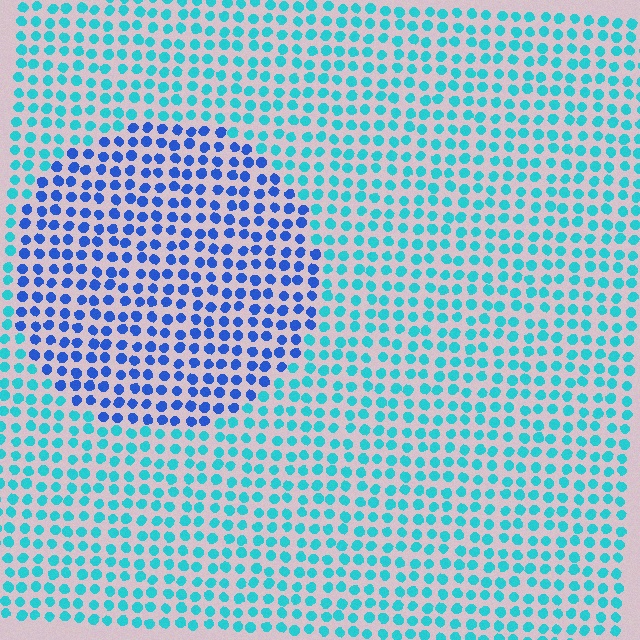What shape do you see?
I see a circle.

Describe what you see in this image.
The image is filled with small cyan elements in a uniform arrangement. A circle-shaped region is visible where the elements are tinted to a slightly different hue, forming a subtle color boundary.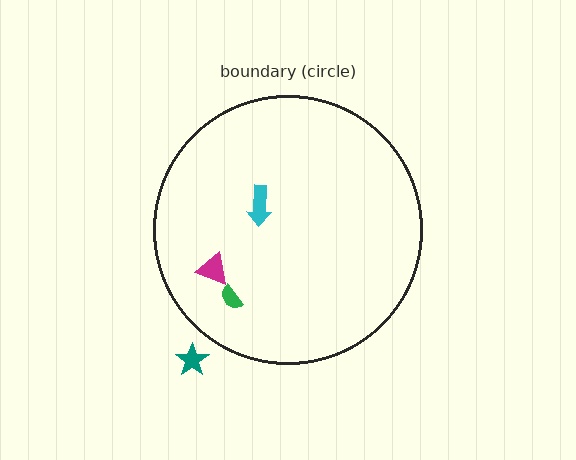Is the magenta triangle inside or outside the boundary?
Inside.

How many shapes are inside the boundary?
3 inside, 1 outside.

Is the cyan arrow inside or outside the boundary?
Inside.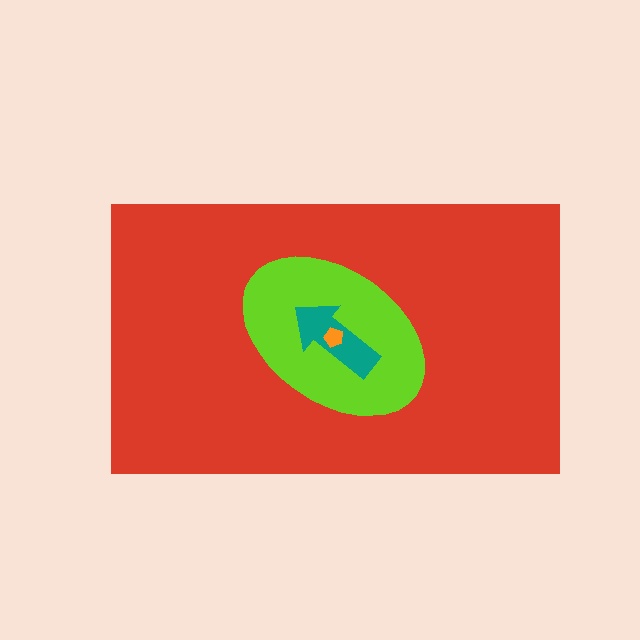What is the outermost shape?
The red rectangle.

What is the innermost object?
The orange pentagon.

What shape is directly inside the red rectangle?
The lime ellipse.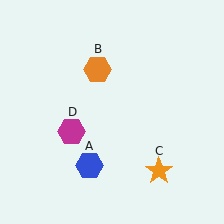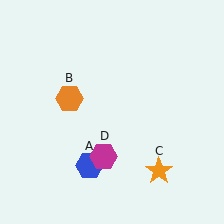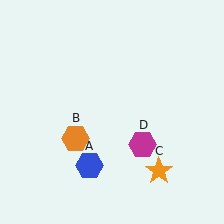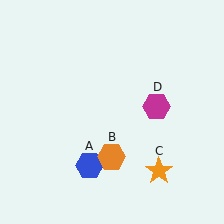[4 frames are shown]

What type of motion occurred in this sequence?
The orange hexagon (object B), magenta hexagon (object D) rotated counterclockwise around the center of the scene.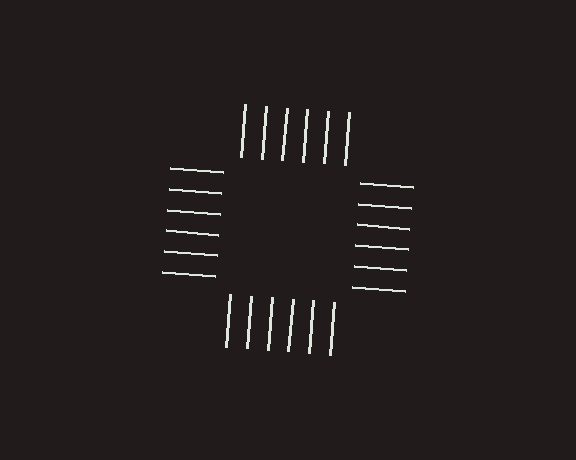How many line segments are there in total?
24 — 6 along each of the 4 edges.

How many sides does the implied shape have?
4 sides — the line-ends trace a square.